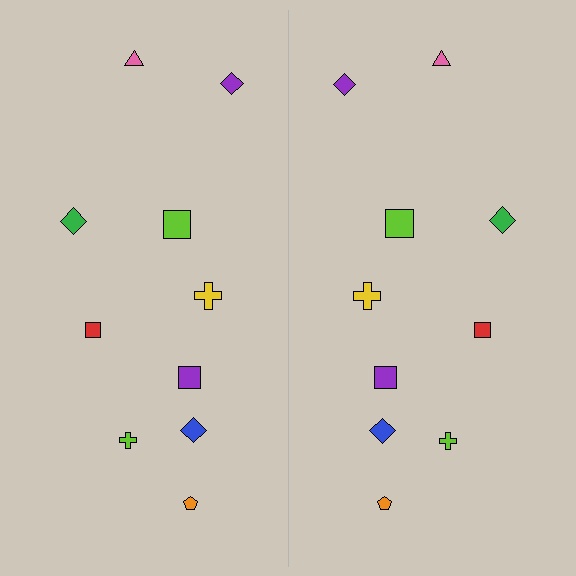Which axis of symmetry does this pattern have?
The pattern has a vertical axis of symmetry running through the center of the image.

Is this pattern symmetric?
Yes, this pattern has bilateral (reflection) symmetry.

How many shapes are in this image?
There are 20 shapes in this image.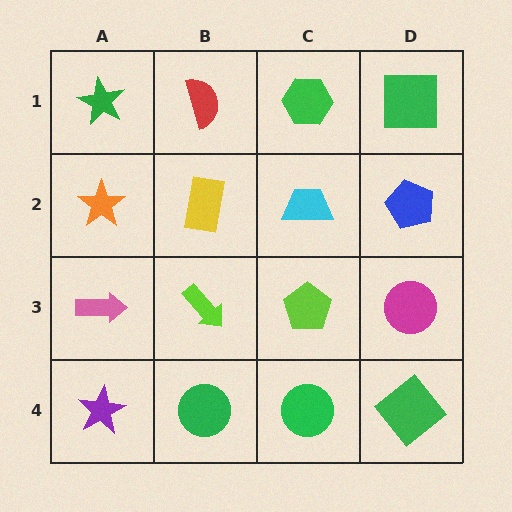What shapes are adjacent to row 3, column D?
A blue pentagon (row 2, column D), a green diamond (row 4, column D), a lime pentagon (row 3, column C).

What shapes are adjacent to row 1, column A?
An orange star (row 2, column A), a red semicircle (row 1, column B).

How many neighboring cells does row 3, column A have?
3.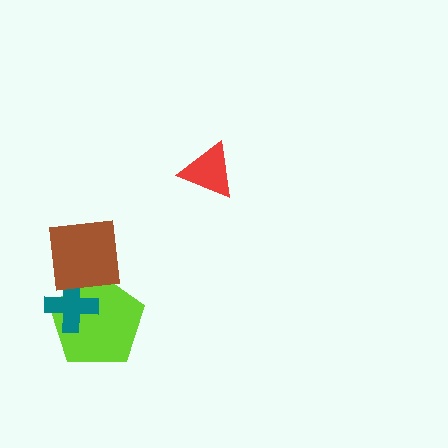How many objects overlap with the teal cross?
2 objects overlap with the teal cross.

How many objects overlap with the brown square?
2 objects overlap with the brown square.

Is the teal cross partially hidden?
Yes, it is partially covered by another shape.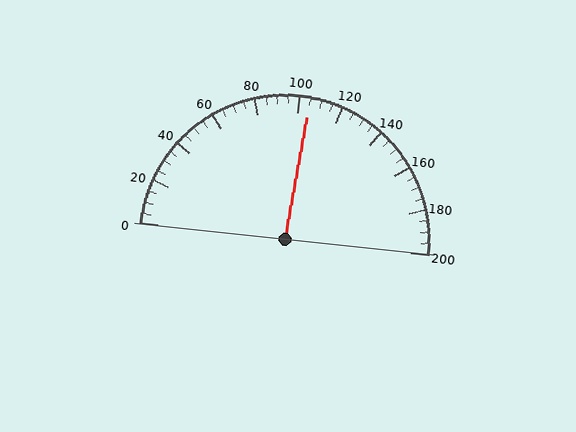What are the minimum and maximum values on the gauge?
The gauge ranges from 0 to 200.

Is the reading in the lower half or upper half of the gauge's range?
The reading is in the upper half of the range (0 to 200).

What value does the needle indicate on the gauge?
The needle indicates approximately 105.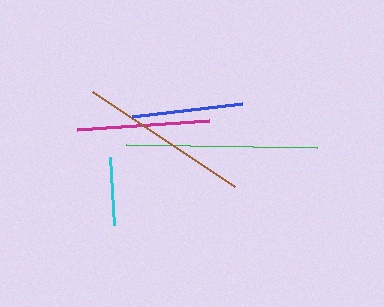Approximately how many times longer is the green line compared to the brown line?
The green line is approximately 1.1 times the length of the brown line.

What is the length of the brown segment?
The brown segment is approximately 171 pixels long.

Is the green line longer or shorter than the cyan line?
The green line is longer than the cyan line.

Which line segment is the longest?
The green line is the longest at approximately 191 pixels.